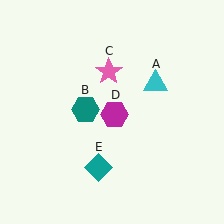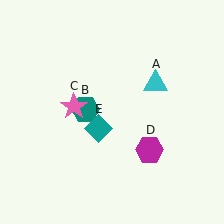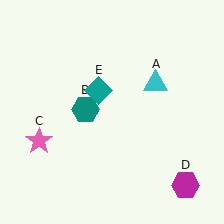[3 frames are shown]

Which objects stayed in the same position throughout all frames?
Cyan triangle (object A) and teal hexagon (object B) remained stationary.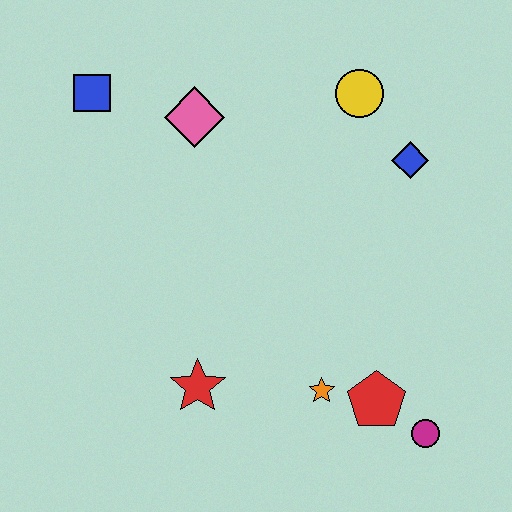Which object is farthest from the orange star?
The blue square is farthest from the orange star.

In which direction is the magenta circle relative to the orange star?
The magenta circle is to the right of the orange star.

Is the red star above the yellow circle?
No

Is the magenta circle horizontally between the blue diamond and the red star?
No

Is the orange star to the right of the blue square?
Yes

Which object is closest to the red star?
The orange star is closest to the red star.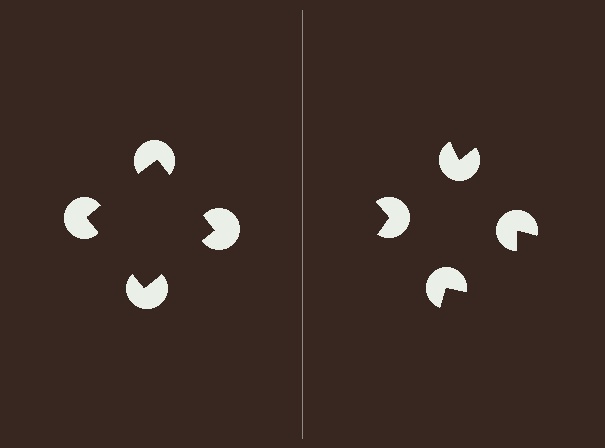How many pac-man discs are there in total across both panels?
8 — 4 on each side.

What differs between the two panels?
The pac-man discs are positioned identically on both sides; only the wedge orientations differ. On the left they align to a square; on the right they are misaligned.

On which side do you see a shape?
An illusory square appears on the left side. On the right side the wedge cuts are rotated, so no coherent shape forms.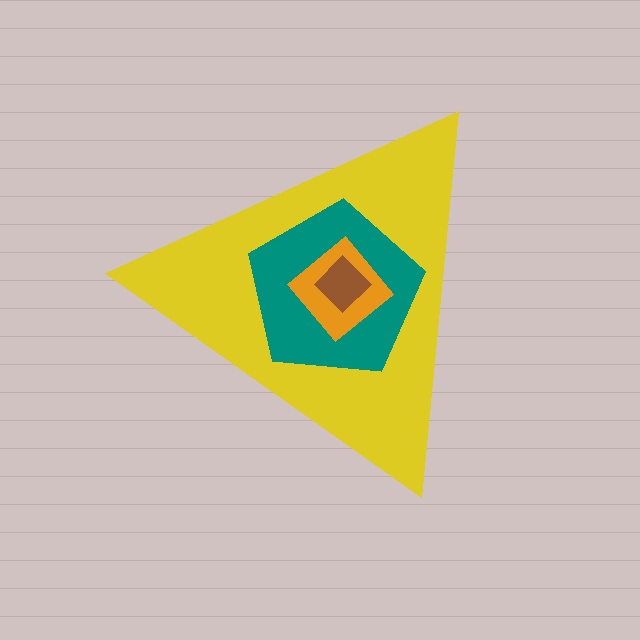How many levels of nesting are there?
4.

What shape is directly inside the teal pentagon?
The orange diamond.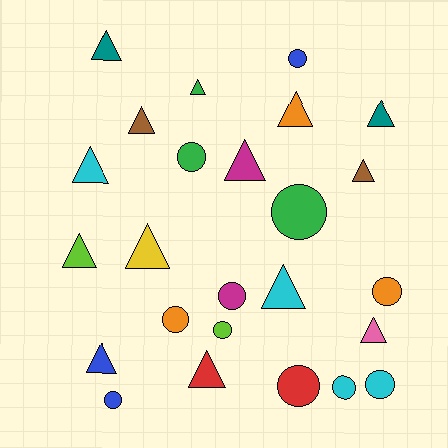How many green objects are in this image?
There are 3 green objects.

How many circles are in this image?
There are 11 circles.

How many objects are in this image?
There are 25 objects.